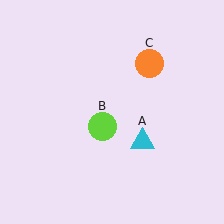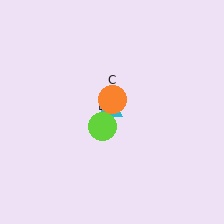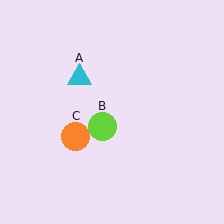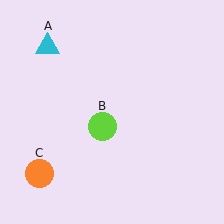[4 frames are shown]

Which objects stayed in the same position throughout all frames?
Lime circle (object B) remained stationary.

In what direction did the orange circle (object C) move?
The orange circle (object C) moved down and to the left.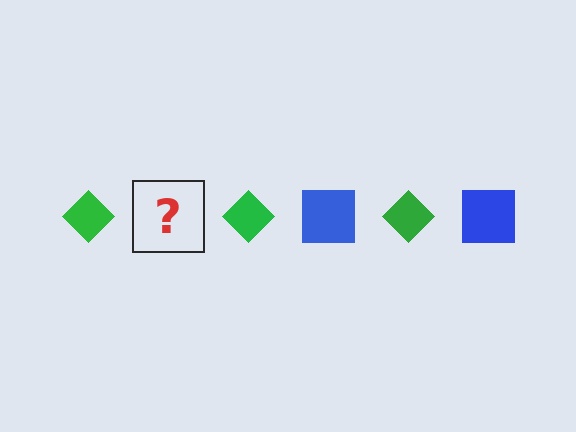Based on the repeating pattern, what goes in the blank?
The blank should be a blue square.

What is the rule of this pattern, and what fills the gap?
The rule is that the pattern alternates between green diamond and blue square. The gap should be filled with a blue square.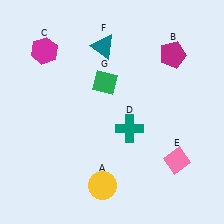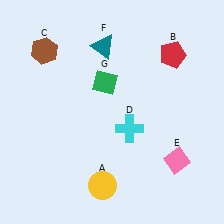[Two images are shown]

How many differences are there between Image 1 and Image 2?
There are 3 differences between the two images.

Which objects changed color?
B changed from magenta to red. C changed from magenta to brown. D changed from teal to cyan.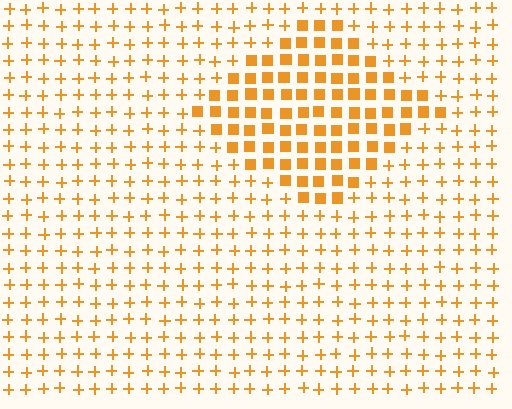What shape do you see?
I see a diamond.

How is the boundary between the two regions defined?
The boundary is defined by a change in element shape: squares inside vs. plus signs outside. All elements share the same color and spacing.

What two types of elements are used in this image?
The image uses squares inside the diamond region and plus signs outside it.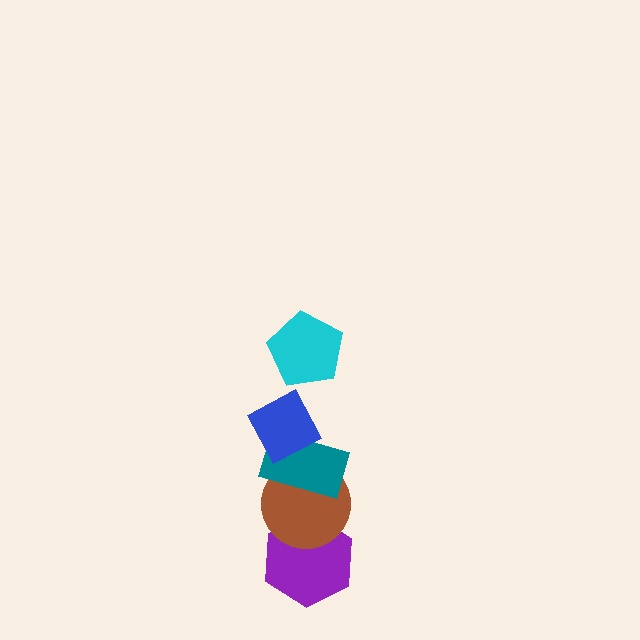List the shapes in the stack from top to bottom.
From top to bottom: the cyan pentagon, the blue diamond, the teal rectangle, the brown circle, the purple hexagon.